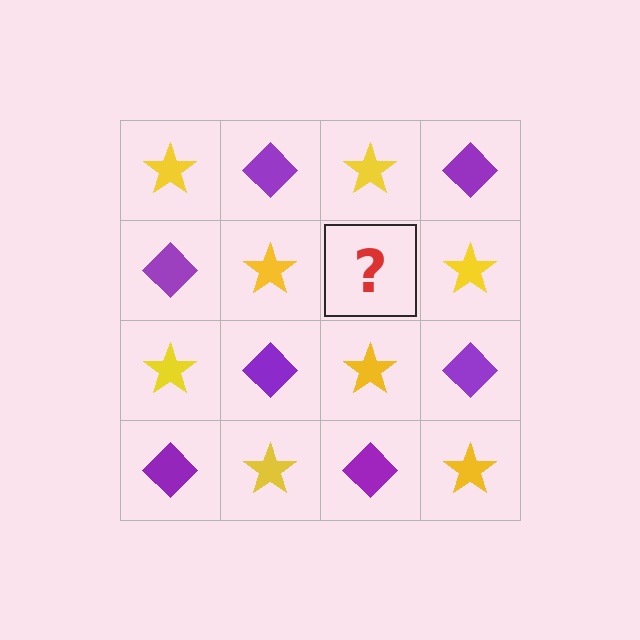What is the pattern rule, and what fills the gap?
The rule is that it alternates yellow star and purple diamond in a checkerboard pattern. The gap should be filled with a purple diamond.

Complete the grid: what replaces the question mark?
The question mark should be replaced with a purple diamond.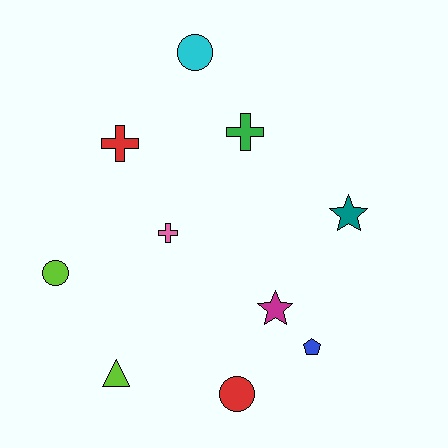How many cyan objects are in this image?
There is 1 cyan object.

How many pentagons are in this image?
There is 1 pentagon.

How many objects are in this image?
There are 10 objects.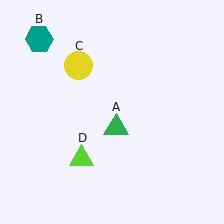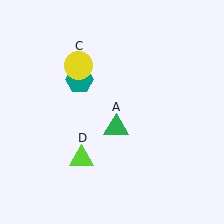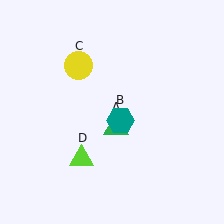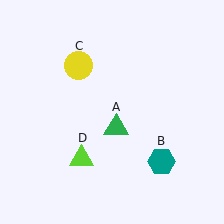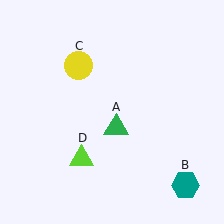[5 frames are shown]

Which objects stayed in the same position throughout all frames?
Green triangle (object A) and yellow circle (object C) and lime triangle (object D) remained stationary.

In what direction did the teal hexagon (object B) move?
The teal hexagon (object B) moved down and to the right.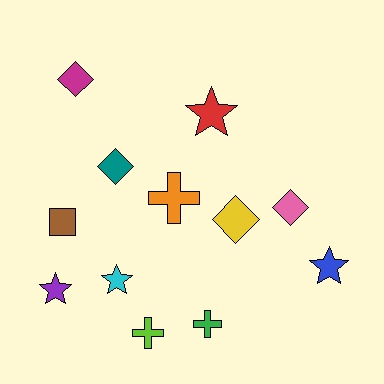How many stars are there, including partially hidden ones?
There are 4 stars.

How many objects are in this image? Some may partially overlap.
There are 12 objects.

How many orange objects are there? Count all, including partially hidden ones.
There is 1 orange object.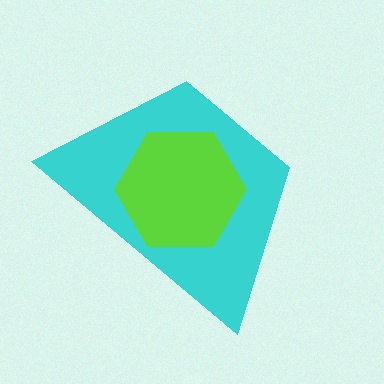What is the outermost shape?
The cyan trapezoid.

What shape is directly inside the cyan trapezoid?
The lime hexagon.